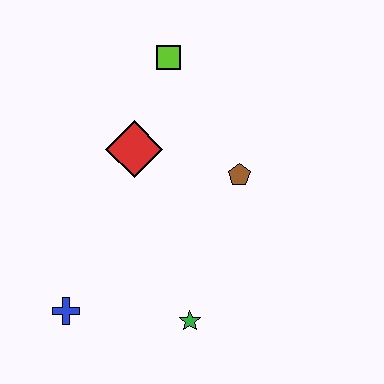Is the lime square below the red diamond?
No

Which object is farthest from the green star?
The lime square is farthest from the green star.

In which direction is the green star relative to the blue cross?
The green star is to the right of the blue cross.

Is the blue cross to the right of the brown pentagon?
No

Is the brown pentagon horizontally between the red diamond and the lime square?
No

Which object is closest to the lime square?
The red diamond is closest to the lime square.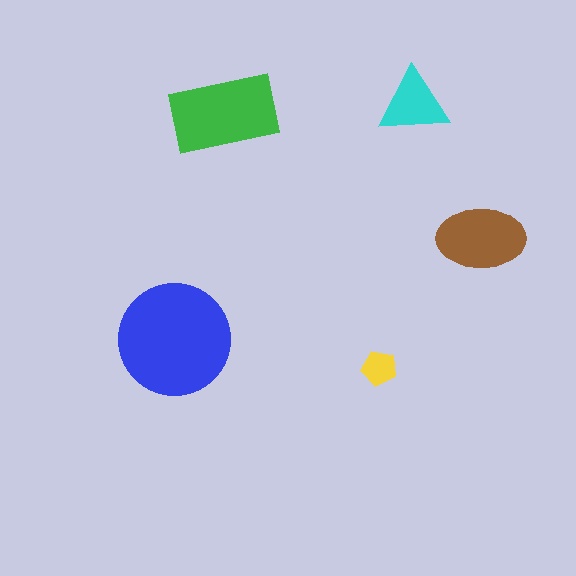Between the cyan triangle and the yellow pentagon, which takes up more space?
The cyan triangle.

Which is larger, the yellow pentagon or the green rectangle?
The green rectangle.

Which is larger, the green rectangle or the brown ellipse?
The green rectangle.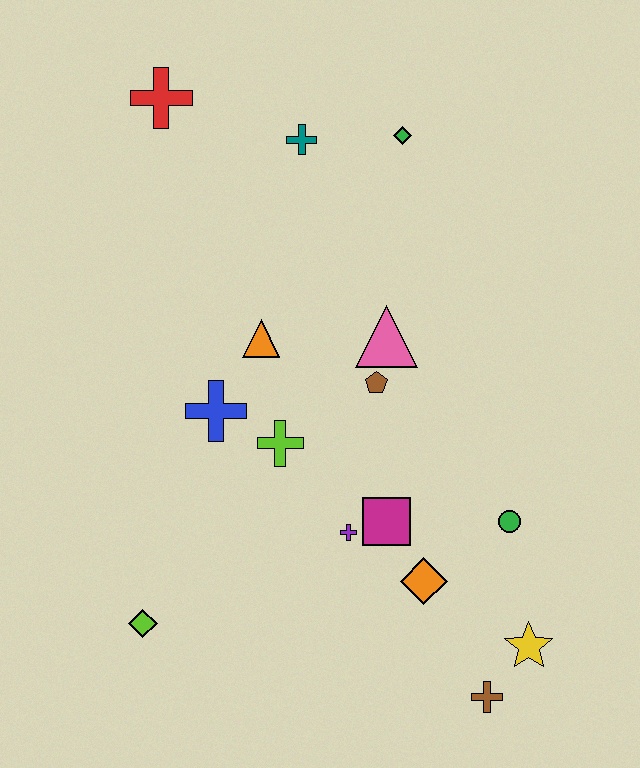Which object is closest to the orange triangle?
The blue cross is closest to the orange triangle.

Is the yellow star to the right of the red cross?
Yes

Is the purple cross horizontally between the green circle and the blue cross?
Yes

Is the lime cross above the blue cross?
No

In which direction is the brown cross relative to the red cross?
The brown cross is below the red cross.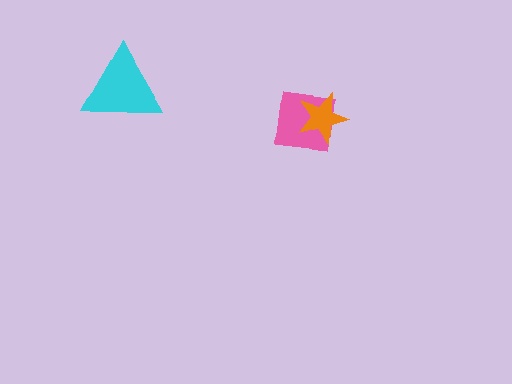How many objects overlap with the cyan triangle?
0 objects overlap with the cyan triangle.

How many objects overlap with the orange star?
1 object overlaps with the orange star.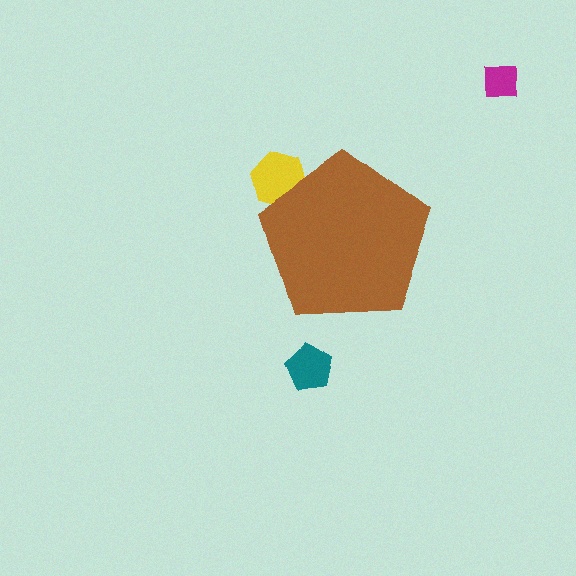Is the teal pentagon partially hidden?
No, the teal pentagon is fully visible.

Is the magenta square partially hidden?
No, the magenta square is fully visible.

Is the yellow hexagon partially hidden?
Yes, the yellow hexagon is partially hidden behind the brown pentagon.